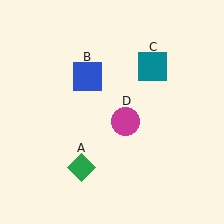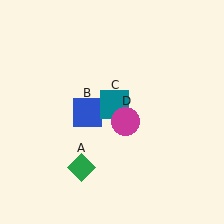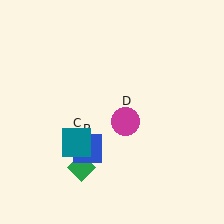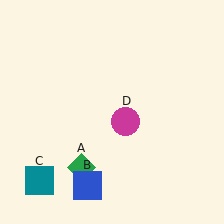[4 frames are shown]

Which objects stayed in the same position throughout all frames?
Green diamond (object A) and magenta circle (object D) remained stationary.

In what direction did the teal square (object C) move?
The teal square (object C) moved down and to the left.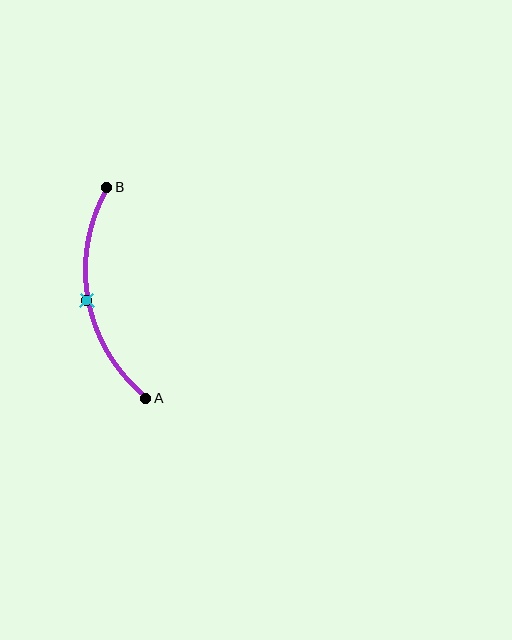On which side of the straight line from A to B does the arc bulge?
The arc bulges to the left of the straight line connecting A and B.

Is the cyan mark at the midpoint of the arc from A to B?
Yes. The cyan mark lies on the arc at equal arc-length from both A and B — it is the arc midpoint.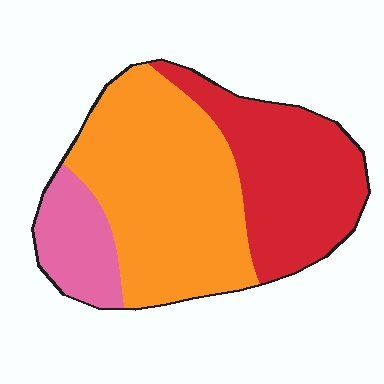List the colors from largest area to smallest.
From largest to smallest: orange, red, pink.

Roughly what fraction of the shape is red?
Red covers around 35% of the shape.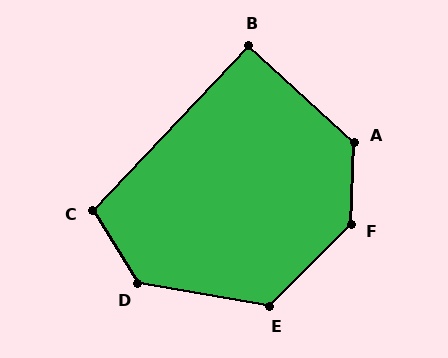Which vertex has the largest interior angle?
F, at approximately 137 degrees.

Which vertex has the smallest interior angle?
B, at approximately 91 degrees.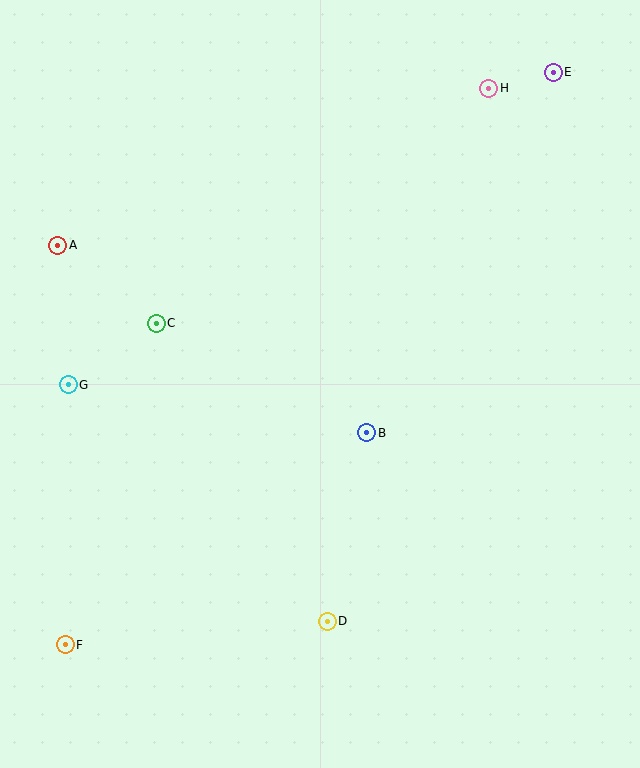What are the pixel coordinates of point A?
Point A is at (58, 245).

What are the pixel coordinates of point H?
Point H is at (489, 88).